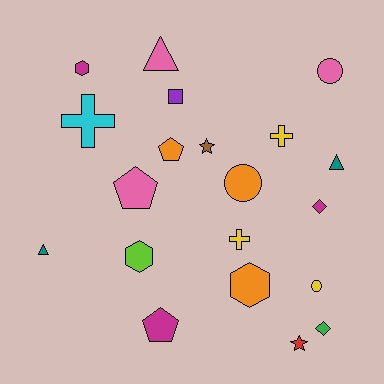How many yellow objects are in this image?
There are 3 yellow objects.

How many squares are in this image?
There is 1 square.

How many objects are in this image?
There are 20 objects.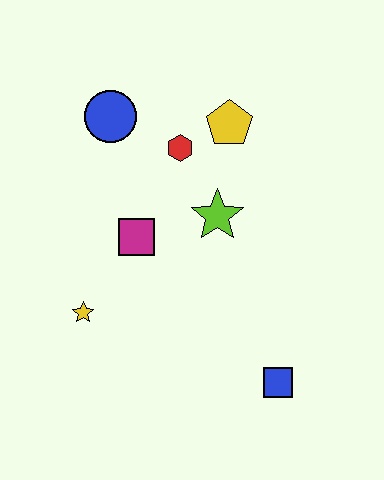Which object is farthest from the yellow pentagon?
The blue square is farthest from the yellow pentagon.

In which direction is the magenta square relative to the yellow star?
The magenta square is above the yellow star.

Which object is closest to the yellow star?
The magenta square is closest to the yellow star.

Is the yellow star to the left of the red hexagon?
Yes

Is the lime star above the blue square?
Yes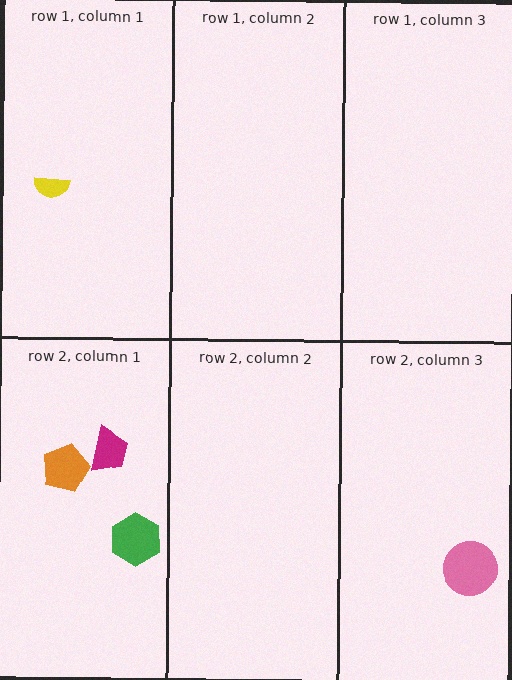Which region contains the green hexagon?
The row 2, column 1 region.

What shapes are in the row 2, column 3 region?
The pink circle.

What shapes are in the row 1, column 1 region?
The yellow semicircle.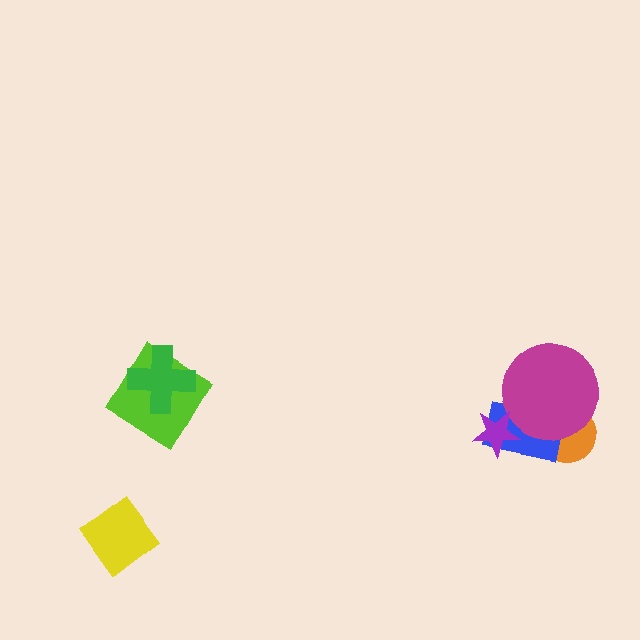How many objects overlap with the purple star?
1 object overlaps with the purple star.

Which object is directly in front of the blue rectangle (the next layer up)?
The magenta circle is directly in front of the blue rectangle.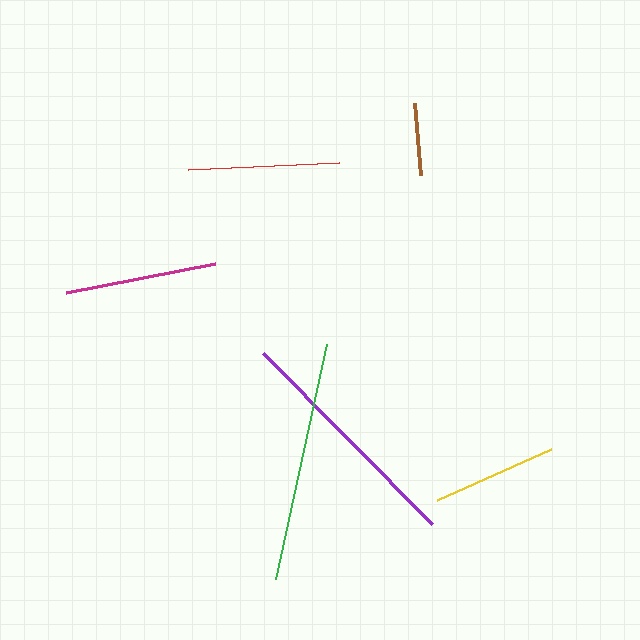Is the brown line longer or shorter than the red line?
The red line is longer than the brown line.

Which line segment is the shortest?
The brown line is the shortest at approximately 72 pixels.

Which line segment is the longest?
The purple line is the longest at approximately 241 pixels.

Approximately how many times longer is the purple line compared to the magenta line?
The purple line is approximately 1.6 times the length of the magenta line.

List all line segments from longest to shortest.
From longest to shortest: purple, green, magenta, red, yellow, brown.